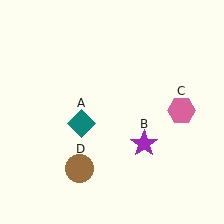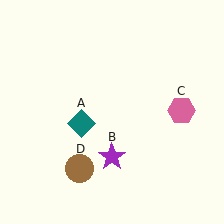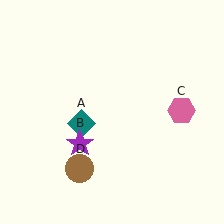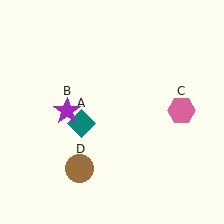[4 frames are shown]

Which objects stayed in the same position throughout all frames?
Teal diamond (object A) and pink hexagon (object C) and brown circle (object D) remained stationary.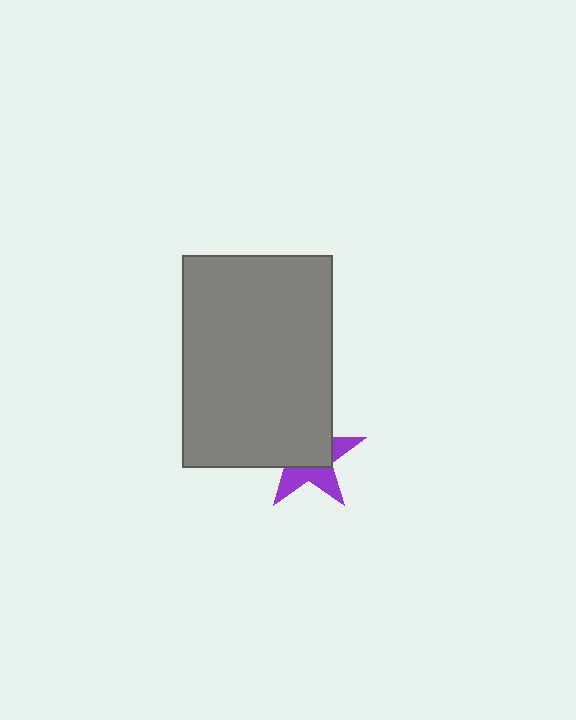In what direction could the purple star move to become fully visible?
The purple star could move toward the lower-right. That would shift it out from behind the gray rectangle entirely.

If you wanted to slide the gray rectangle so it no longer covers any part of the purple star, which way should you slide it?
Slide it toward the upper-left — that is the most direct way to separate the two shapes.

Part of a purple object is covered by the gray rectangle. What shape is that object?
It is a star.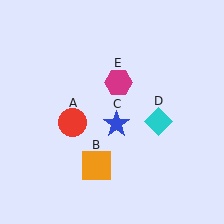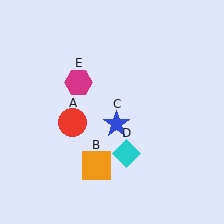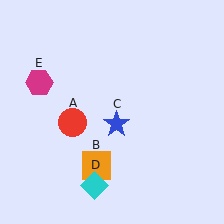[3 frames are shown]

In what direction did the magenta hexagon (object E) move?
The magenta hexagon (object E) moved left.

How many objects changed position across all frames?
2 objects changed position: cyan diamond (object D), magenta hexagon (object E).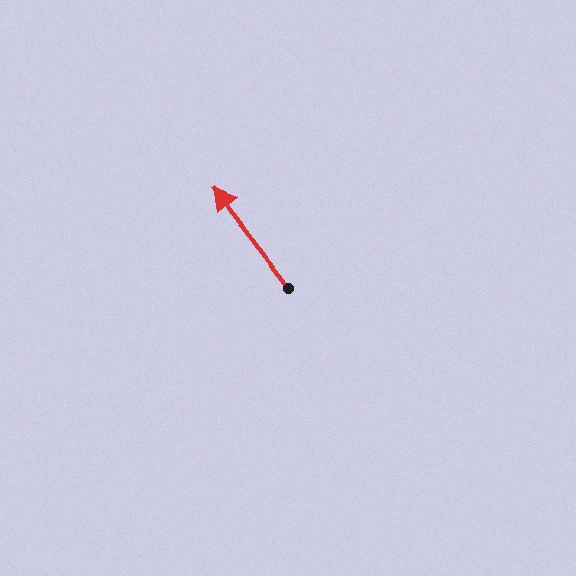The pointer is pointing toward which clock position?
Roughly 11 o'clock.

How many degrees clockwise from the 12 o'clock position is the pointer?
Approximately 322 degrees.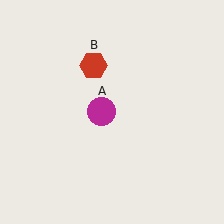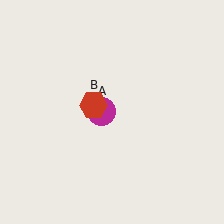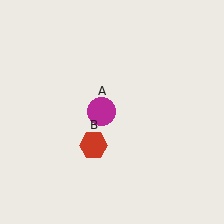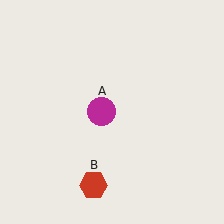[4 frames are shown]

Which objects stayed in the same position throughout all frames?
Magenta circle (object A) remained stationary.